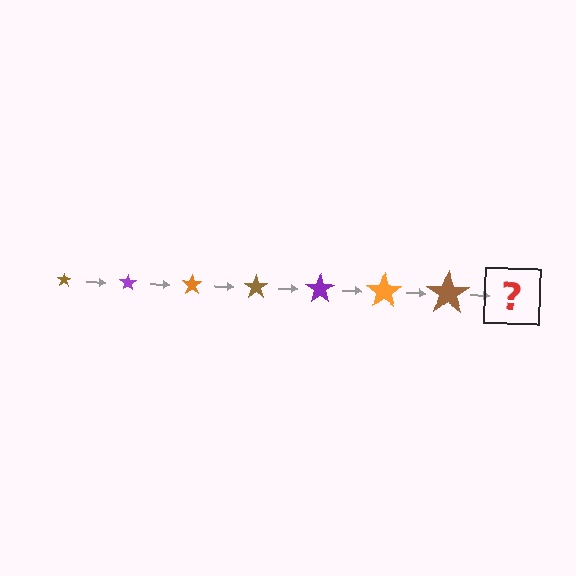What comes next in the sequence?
The next element should be a purple star, larger than the previous one.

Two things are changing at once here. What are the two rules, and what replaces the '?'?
The two rules are that the star grows larger each step and the color cycles through brown, purple, and orange. The '?' should be a purple star, larger than the previous one.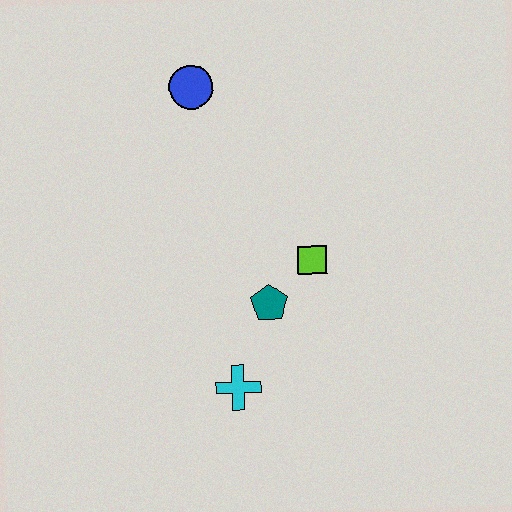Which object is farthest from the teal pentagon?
The blue circle is farthest from the teal pentagon.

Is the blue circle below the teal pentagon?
No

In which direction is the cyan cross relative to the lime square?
The cyan cross is below the lime square.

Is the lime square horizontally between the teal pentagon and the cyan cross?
No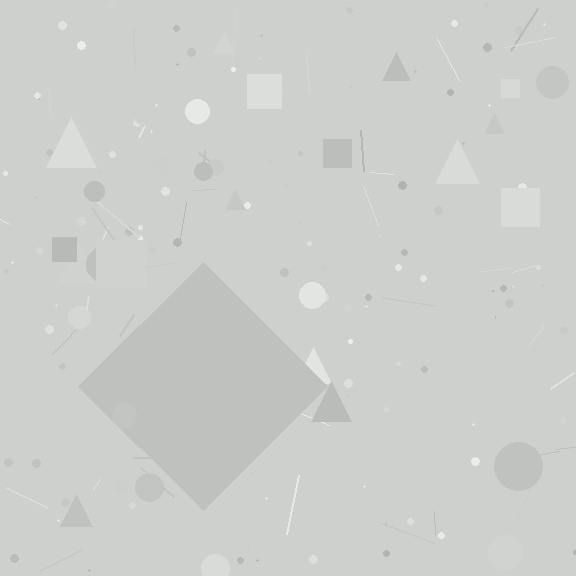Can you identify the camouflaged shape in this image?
The camouflaged shape is a diamond.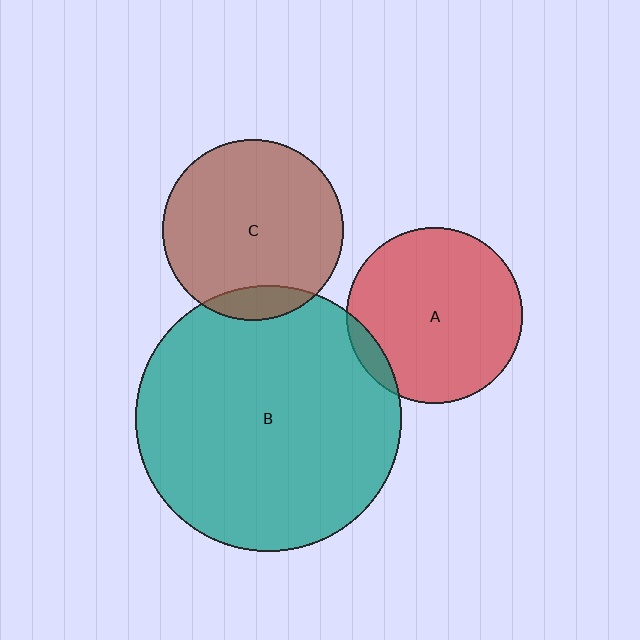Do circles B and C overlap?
Yes.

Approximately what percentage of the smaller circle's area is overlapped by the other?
Approximately 10%.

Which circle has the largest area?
Circle B (teal).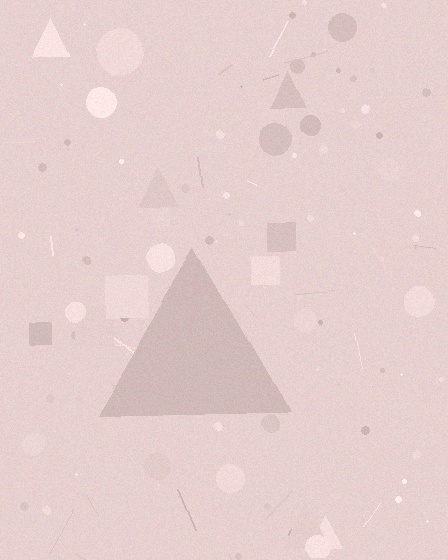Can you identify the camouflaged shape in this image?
The camouflaged shape is a triangle.